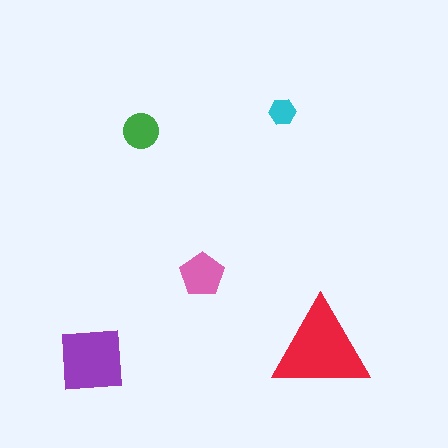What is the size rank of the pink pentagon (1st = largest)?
3rd.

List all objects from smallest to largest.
The cyan hexagon, the green circle, the pink pentagon, the purple square, the red triangle.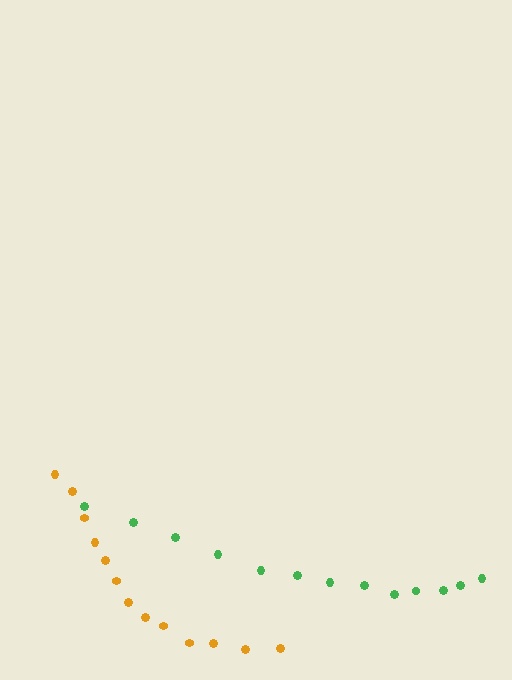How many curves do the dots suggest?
There are 2 distinct paths.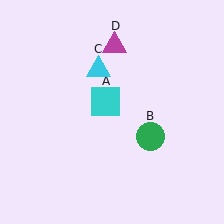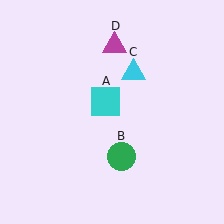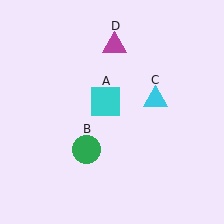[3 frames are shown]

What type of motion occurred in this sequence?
The green circle (object B), cyan triangle (object C) rotated clockwise around the center of the scene.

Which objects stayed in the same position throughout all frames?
Cyan square (object A) and magenta triangle (object D) remained stationary.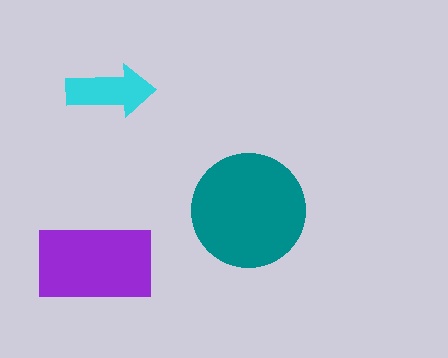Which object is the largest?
The teal circle.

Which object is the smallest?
The cyan arrow.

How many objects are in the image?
There are 3 objects in the image.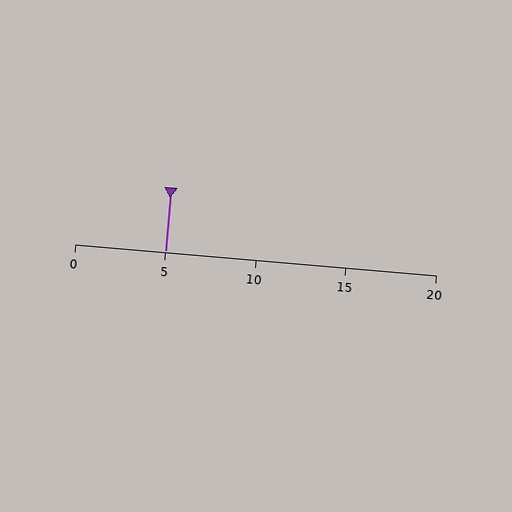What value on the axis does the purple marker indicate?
The marker indicates approximately 5.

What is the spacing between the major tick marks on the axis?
The major ticks are spaced 5 apart.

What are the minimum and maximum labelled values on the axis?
The axis runs from 0 to 20.